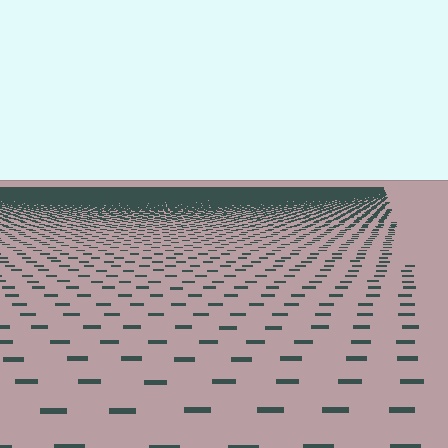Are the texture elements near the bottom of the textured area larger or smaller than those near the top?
Larger. Near the bottom, elements are closer to the viewer and appear at a bigger on-screen size.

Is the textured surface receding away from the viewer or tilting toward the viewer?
The surface is receding away from the viewer. Texture elements get smaller and denser toward the top.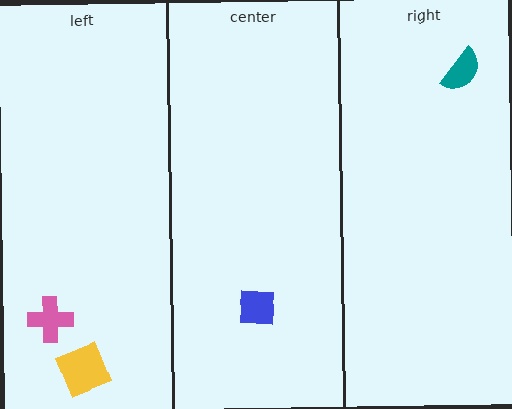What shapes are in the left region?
The pink cross, the yellow square.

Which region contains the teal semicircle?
The right region.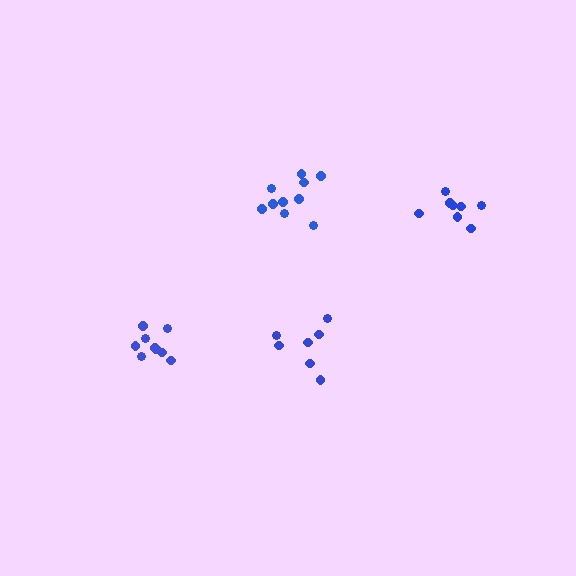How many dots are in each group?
Group 1: 10 dots, Group 2: 9 dots, Group 3: 7 dots, Group 4: 8 dots (34 total).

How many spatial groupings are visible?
There are 4 spatial groupings.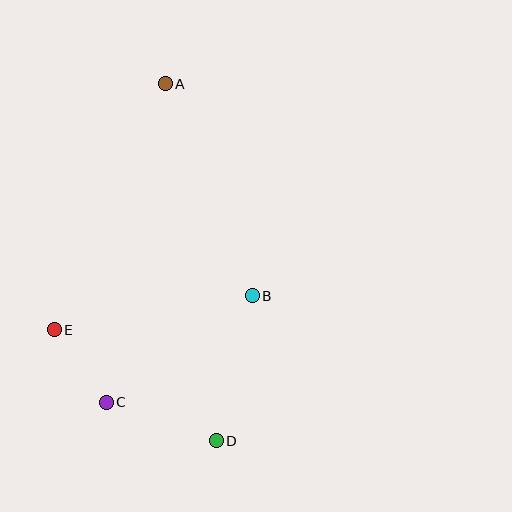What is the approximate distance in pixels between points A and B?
The distance between A and B is approximately 229 pixels.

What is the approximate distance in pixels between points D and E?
The distance between D and E is approximately 196 pixels.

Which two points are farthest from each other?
Points A and D are farthest from each other.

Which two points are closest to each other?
Points C and E are closest to each other.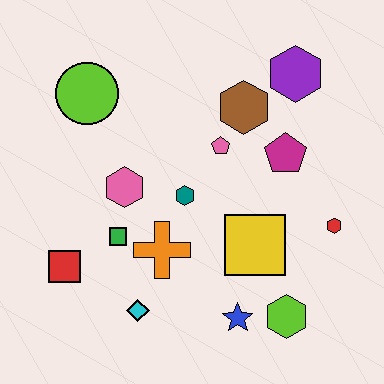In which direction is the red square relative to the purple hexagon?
The red square is to the left of the purple hexagon.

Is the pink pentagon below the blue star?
No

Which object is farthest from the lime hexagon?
The lime circle is farthest from the lime hexagon.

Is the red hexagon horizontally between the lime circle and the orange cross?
No